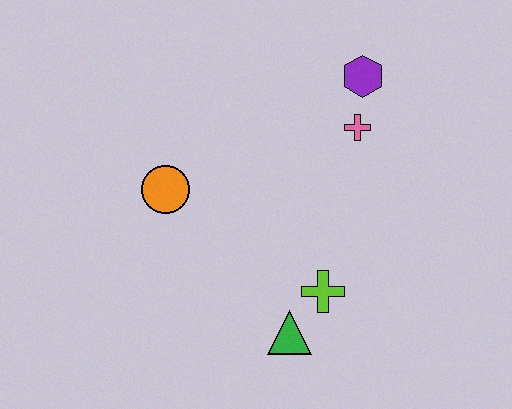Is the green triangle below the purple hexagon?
Yes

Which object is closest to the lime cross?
The green triangle is closest to the lime cross.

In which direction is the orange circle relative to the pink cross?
The orange circle is to the left of the pink cross.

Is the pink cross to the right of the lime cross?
Yes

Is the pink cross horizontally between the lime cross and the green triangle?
No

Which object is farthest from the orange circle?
The purple hexagon is farthest from the orange circle.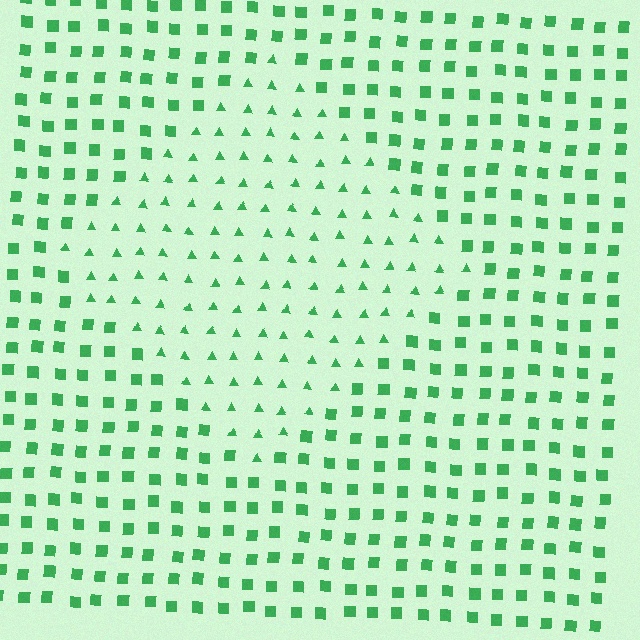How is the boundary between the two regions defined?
The boundary is defined by a change in element shape: triangles inside vs. squares outside. All elements share the same color and spacing.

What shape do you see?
I see a diamond.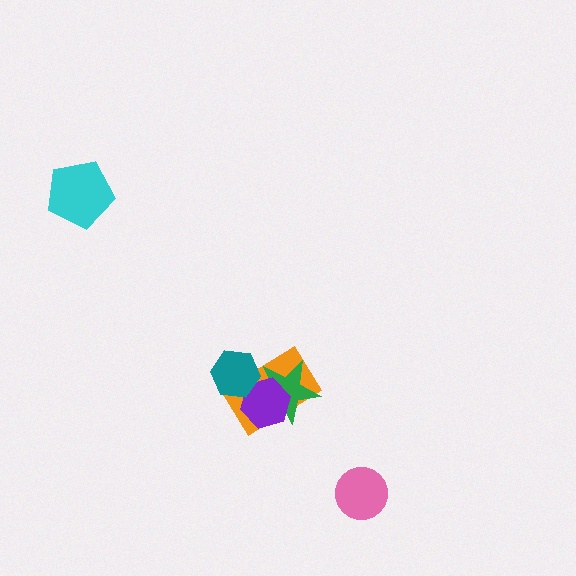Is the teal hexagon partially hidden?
No, no other shape covers it.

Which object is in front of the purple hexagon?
The teal hexagon is in front of the purple hexagon.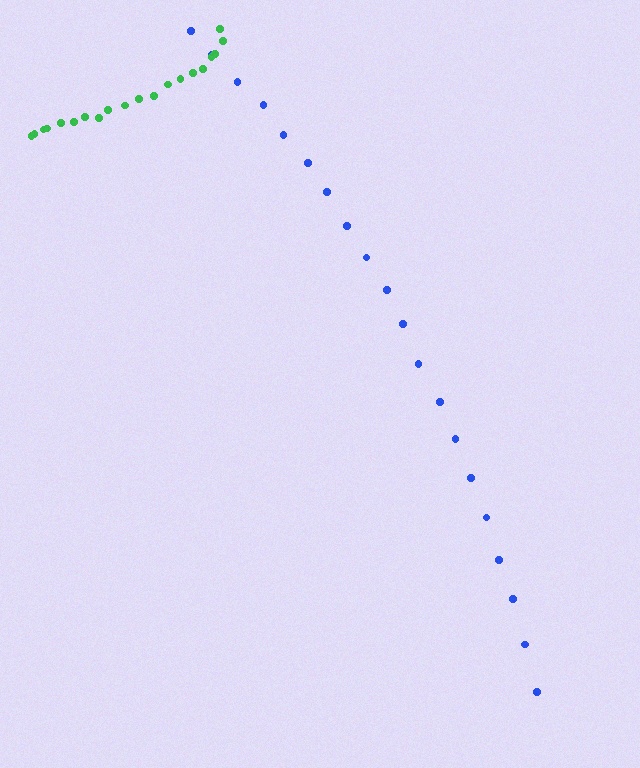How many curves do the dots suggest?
There are 2 distinct paths.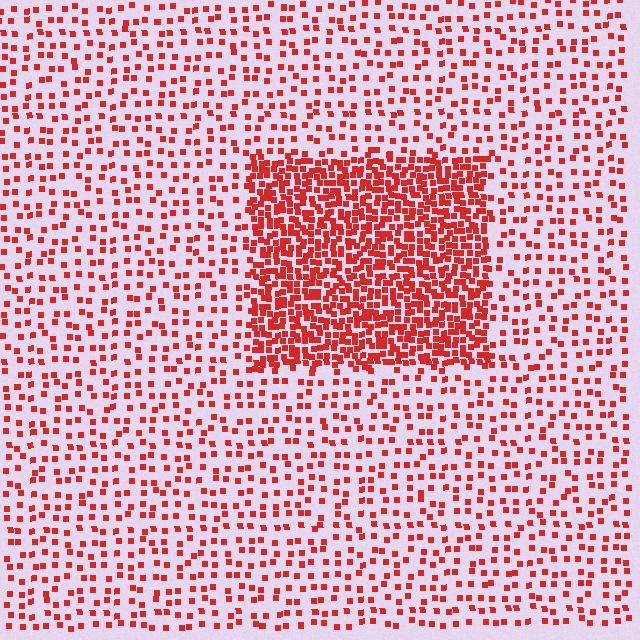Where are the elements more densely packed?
The elements are more densely packed inside the rectangle boundary.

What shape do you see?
I see a rectangle.